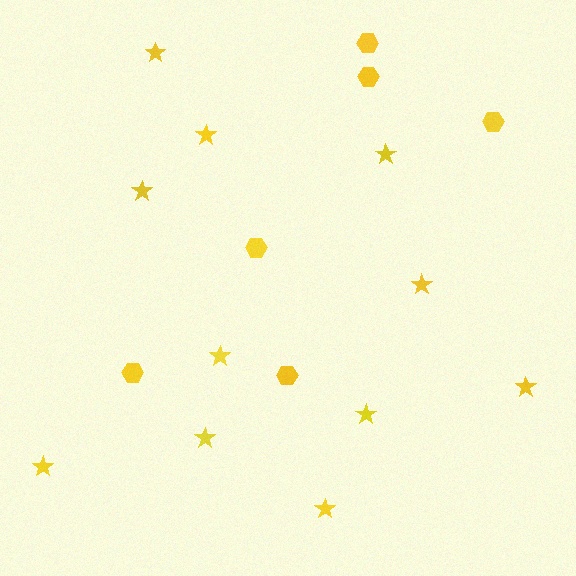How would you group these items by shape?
There are 2 groups: one group of stars (11) and one group of hexagons (6).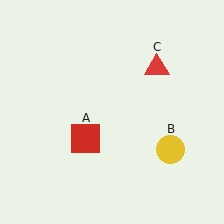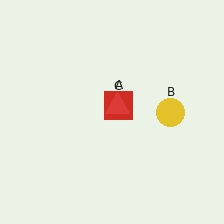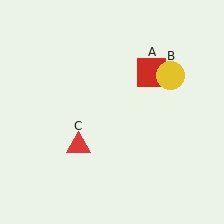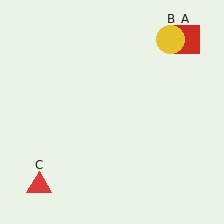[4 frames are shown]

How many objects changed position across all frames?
3 objects changed position: red square (object A), yellow circle (object B), red triangle (object C).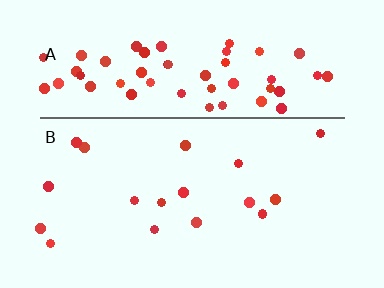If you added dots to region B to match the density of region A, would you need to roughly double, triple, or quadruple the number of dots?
Approximately quadruple.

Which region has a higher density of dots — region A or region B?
A (the top).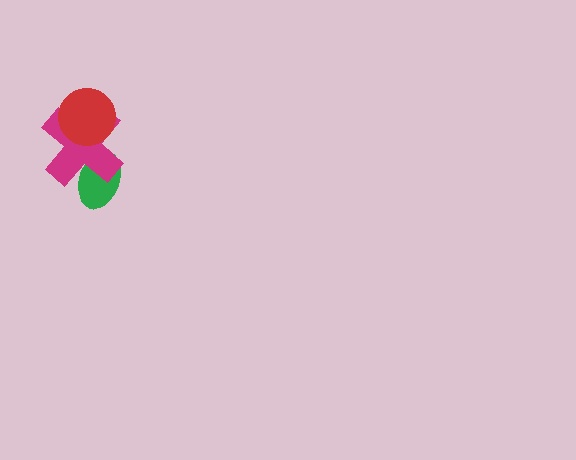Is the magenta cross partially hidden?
Yes, it is partially covered by another shape.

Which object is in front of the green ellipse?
The magenta cross is in front of the green ellipse.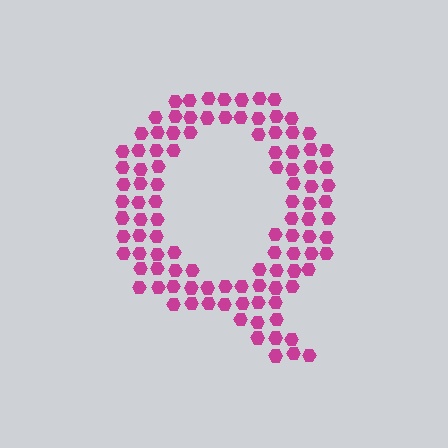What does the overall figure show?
The overall figure shows the letter Q.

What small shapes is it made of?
It is made of small hexagons.